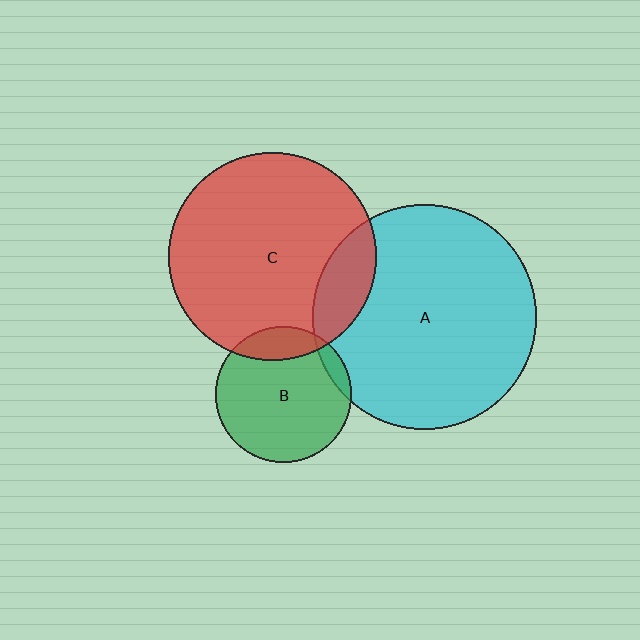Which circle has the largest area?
Circle A (cyan).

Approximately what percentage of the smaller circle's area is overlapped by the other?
Approximately 15%.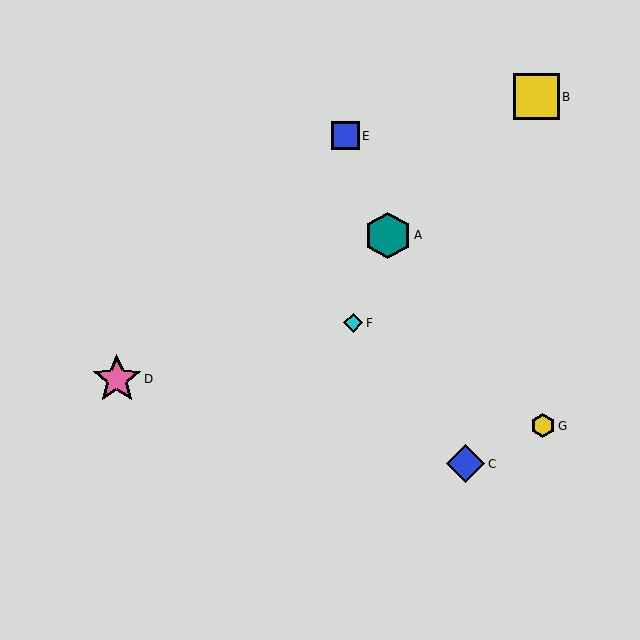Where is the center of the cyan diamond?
The center of the cyan diamond is at (353, 323).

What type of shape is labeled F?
Shape F is a cyan diamond.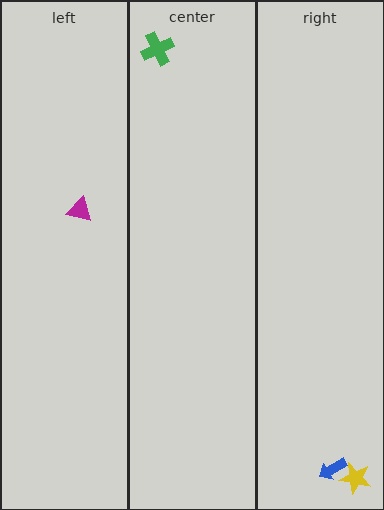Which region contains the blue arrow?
The right region.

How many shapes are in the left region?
1.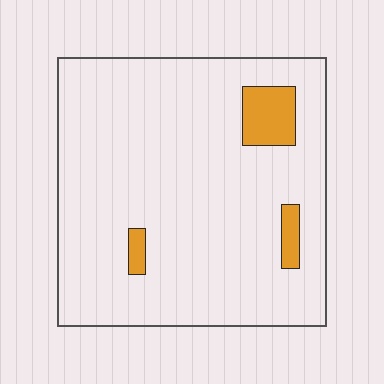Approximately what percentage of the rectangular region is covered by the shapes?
Approximately 5%.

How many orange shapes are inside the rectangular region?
3.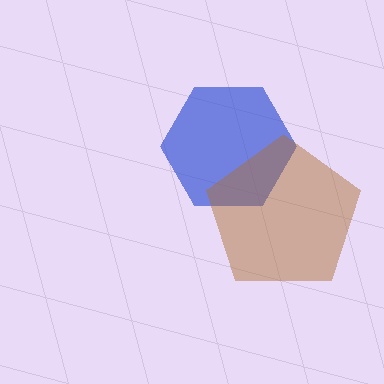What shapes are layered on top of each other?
The layered shapes are: a blue hexagon, a brown pentagon.